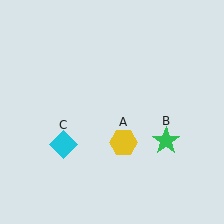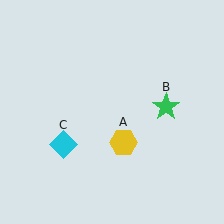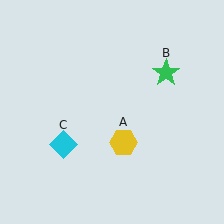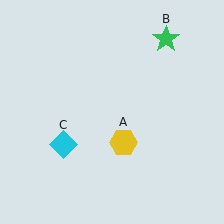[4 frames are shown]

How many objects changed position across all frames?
1 object changed position: green star (object B).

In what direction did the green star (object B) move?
The green star (object B) moved up.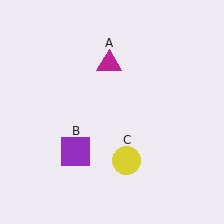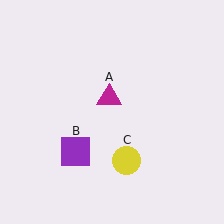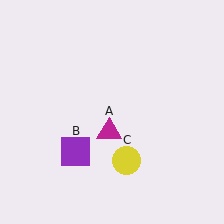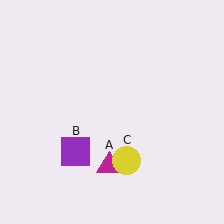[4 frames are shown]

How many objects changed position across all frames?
1 object changed position: magenta triangle (object A).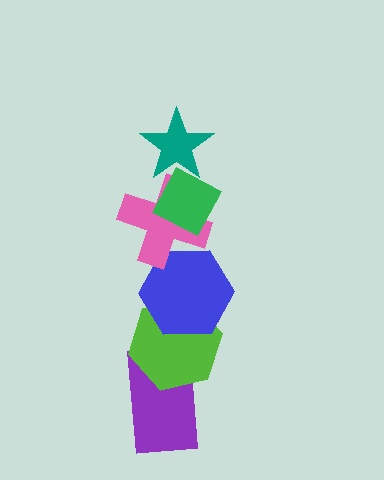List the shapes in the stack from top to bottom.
From top to bottom: the teal star, the green diamond, the pink cross, the blue hexagon, the lime hexagon, the purple rectangle.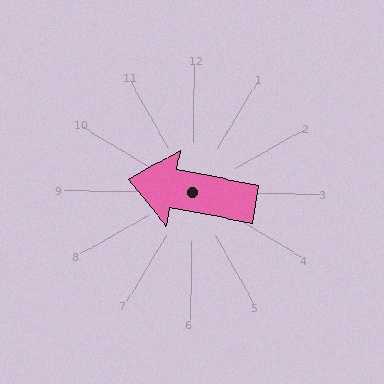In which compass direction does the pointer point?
West.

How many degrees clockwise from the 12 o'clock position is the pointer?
Approximately 280 degrees.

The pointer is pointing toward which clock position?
Roughly 9 o'clock.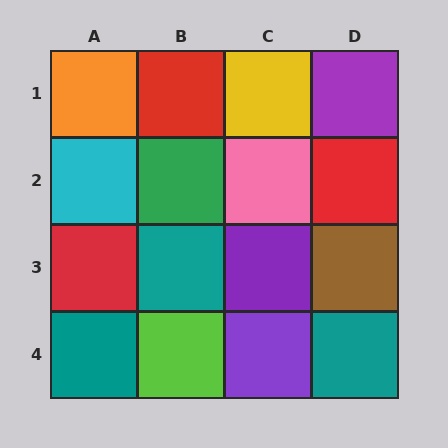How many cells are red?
3 cells are red.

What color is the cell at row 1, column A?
Orange.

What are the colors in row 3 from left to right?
Red, teal, purple, brown.